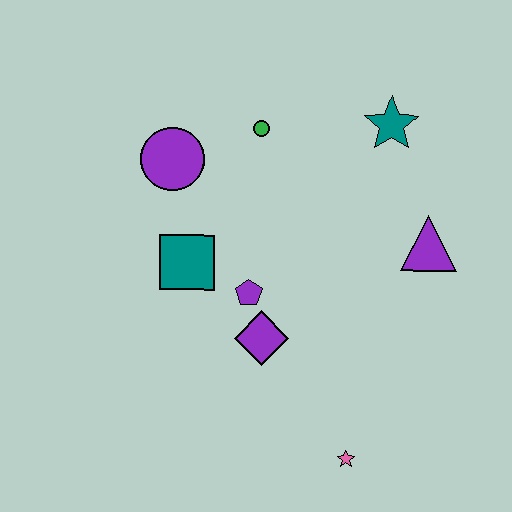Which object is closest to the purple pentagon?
The purple diamond is closest to the purple pentagon.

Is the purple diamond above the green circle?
No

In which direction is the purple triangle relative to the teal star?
The purple triangle is below the teal star.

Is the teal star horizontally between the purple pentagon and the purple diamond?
No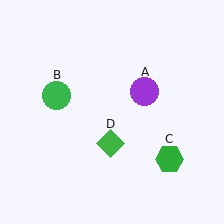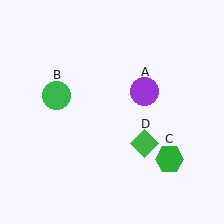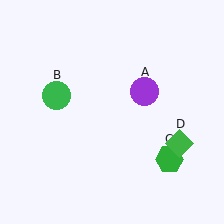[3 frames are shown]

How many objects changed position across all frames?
1 object changed position: green diamond (object D).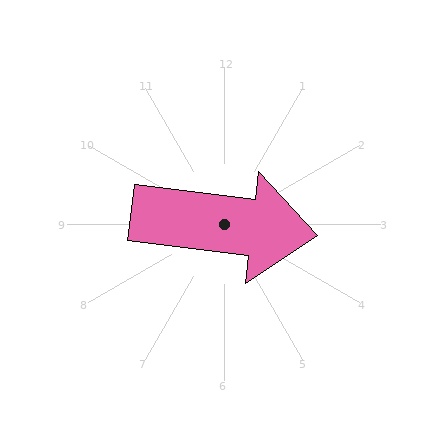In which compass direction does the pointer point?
East.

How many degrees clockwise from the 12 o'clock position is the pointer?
Approximately 97 degrees.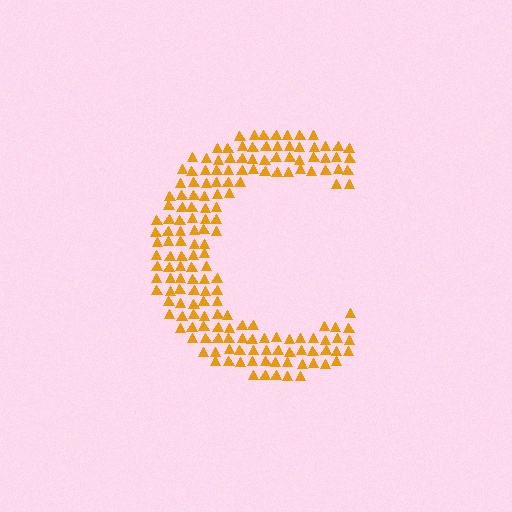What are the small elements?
The small elements are triangles.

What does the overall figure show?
The overall figure shows the letter C.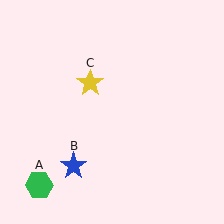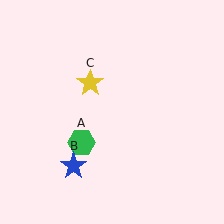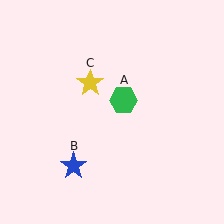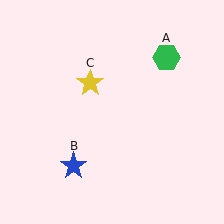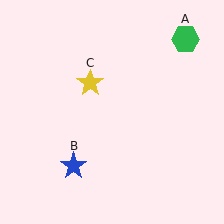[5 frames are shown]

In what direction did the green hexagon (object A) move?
The green hexagon (object A) moved up and to the right.